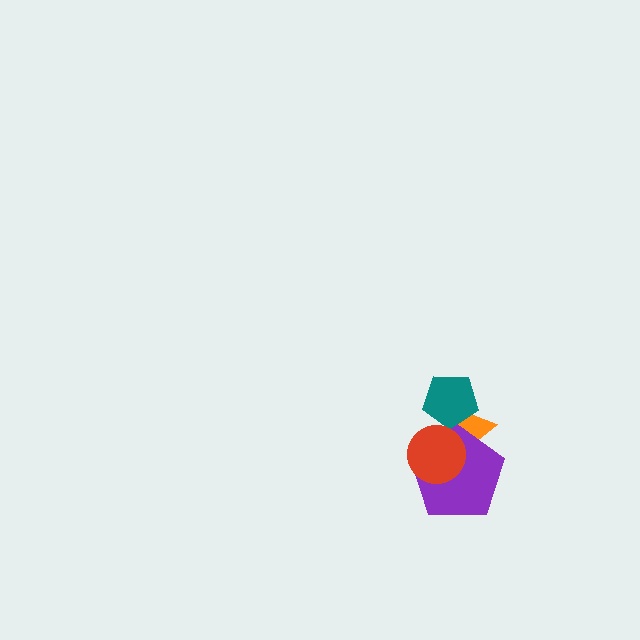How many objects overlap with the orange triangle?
3 objects overlap with the orange triangle.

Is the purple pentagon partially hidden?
Yes, it is partially covered by another shape.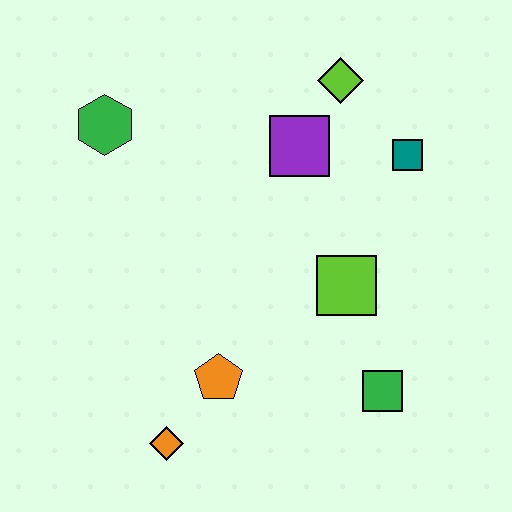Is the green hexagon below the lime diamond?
Yes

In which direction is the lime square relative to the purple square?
The lime square is below the purple square.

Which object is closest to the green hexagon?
The purple square is closest to the green hexagon.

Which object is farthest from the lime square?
The green hexagon is farthest from the lime square.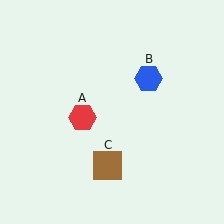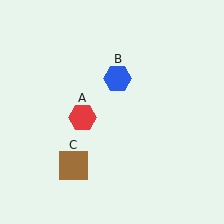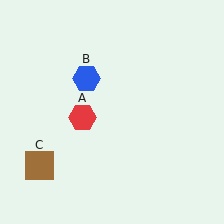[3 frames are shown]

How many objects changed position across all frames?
2 objects changed position: blue hexagon (object B), brown square (object C).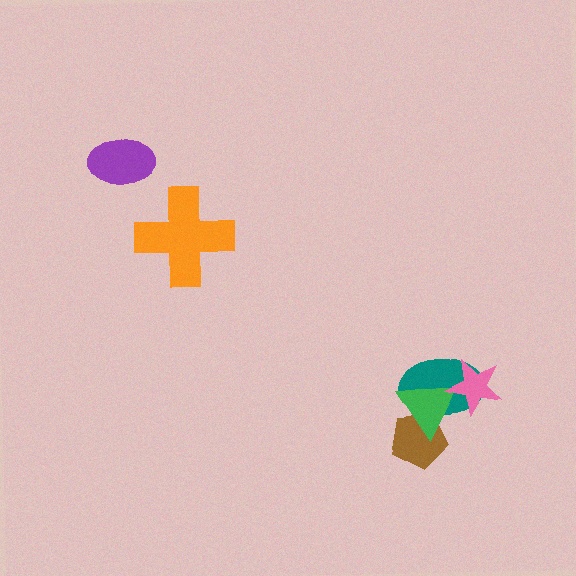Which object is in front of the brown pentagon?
The green triangle is in front of the brown pentagon.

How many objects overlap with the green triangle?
3 objects overlap with the green triangle.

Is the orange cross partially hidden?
No, no other shape covers it.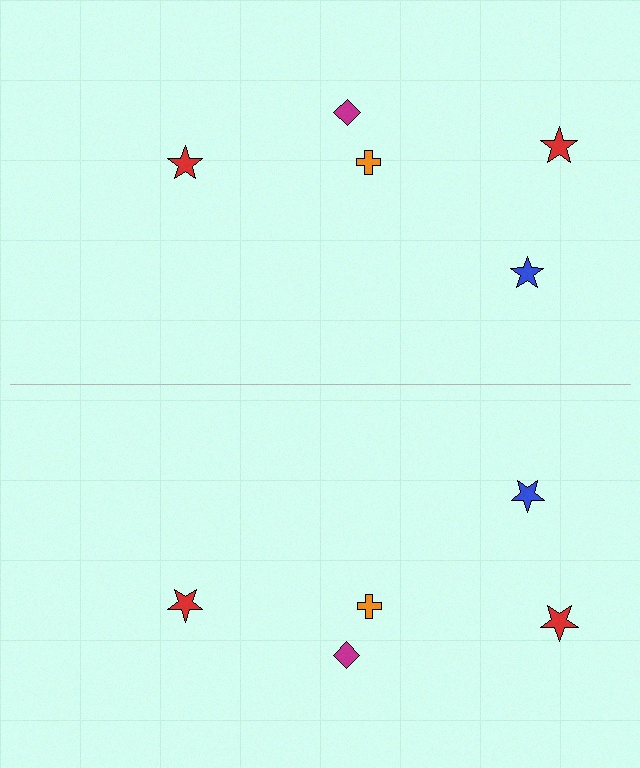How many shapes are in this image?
There are 10 shapes in this image.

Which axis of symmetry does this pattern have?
The pattern has a horizontal axis of symmetry running through the center of the image.